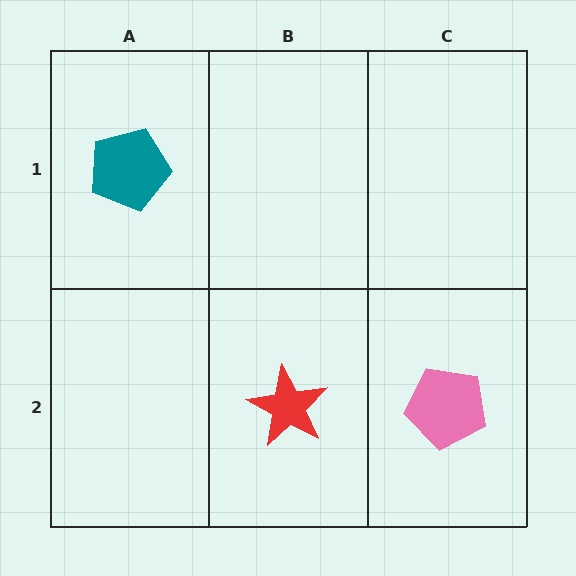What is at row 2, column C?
A pink pentagon.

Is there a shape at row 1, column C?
No, that cell is empty.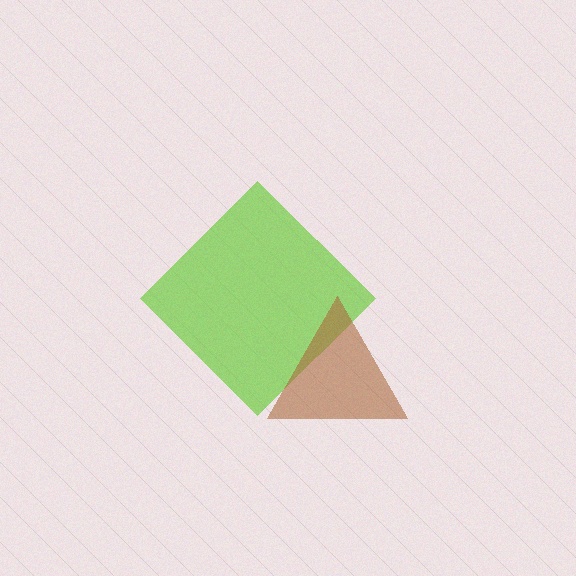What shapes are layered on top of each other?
The layered shapes are: a lime diamond, a brown triangle.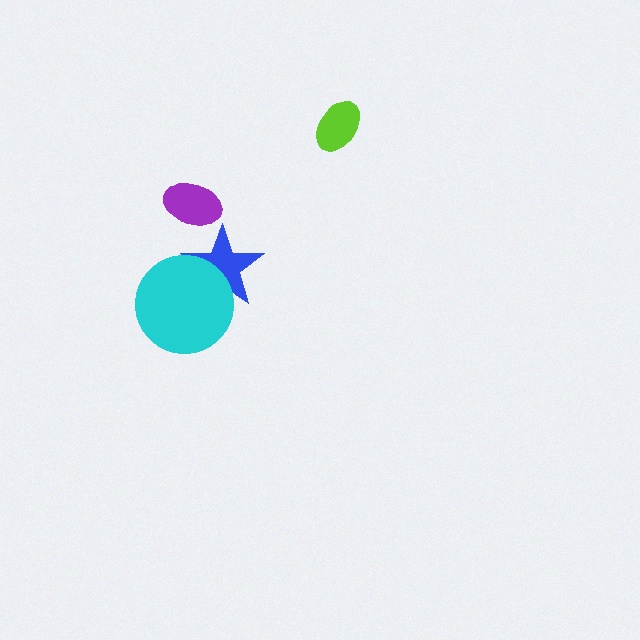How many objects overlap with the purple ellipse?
0 objects overlap with the purple ellipse.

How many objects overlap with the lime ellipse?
0 objects overlap with the lime ellipse.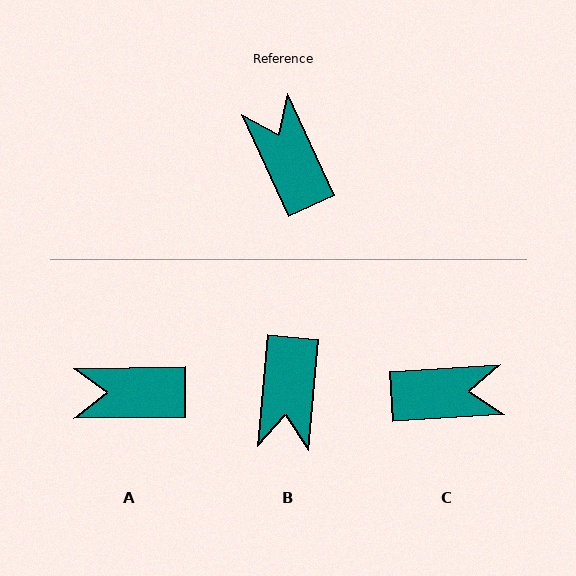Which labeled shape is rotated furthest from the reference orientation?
B, about 150 degrees away.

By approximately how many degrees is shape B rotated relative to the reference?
Approximately 150 degrees counter-clockwise.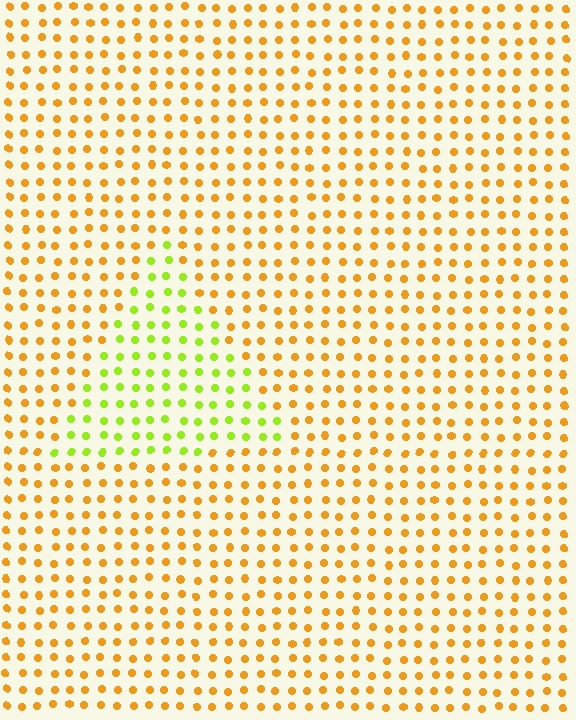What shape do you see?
I see a triangle.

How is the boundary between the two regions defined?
The boundary is defined purely by a slight shift in hue (about 50 degrees). Spacing, size, and orientation are identical on both sides.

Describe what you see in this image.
The image is filled with small orange elements in a uniform arrangement. A triangle-shaped region is visible where the elements are tinted to a slightly different hue, forming a subtle color boundary.